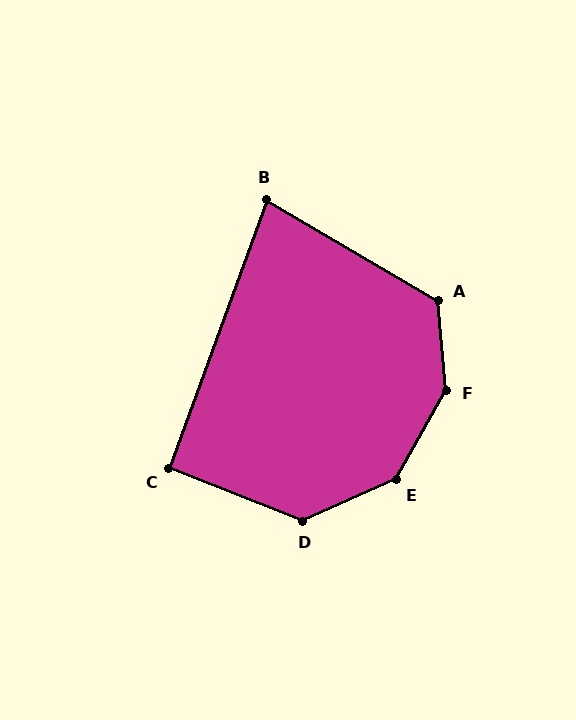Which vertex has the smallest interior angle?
B, at approximately 80 degrees.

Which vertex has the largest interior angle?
F, at approximately 145 degrees.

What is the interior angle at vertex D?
Approximately 135 degrees (obtuse).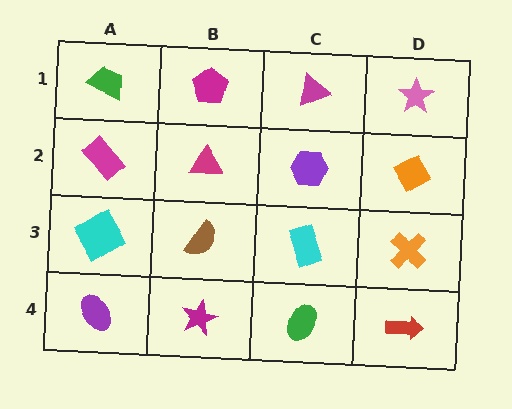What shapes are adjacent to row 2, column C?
A magenta triangle (row 1, column C), a cyan rectangle (row 3, column C), a magenta triangle (row 2, column B), an orange diamond (row 2, column D).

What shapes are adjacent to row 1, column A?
A magenta rectangle (row 2, column A), a magenta pentagon (row 1, column B).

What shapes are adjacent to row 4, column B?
A brown semicircle (row 3, column B), a purple ellipse (row 4, column A), a green ellipse (row 4, column C).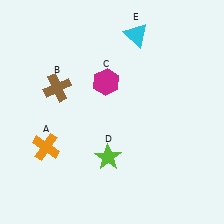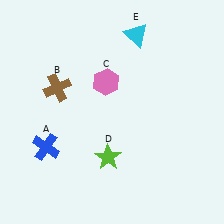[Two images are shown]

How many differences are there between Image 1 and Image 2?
There are 2 differences between the two images.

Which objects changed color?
A changed from orange to blue. C changed from magenta to pink.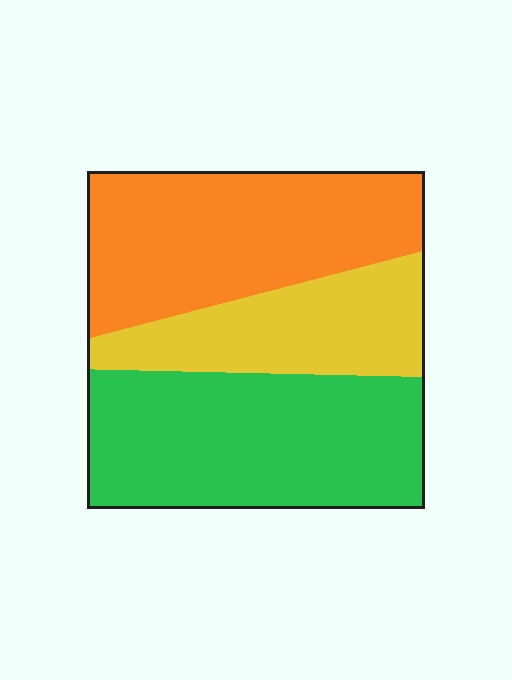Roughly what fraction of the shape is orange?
Orange takes up about three eighths (3/8) of the shape.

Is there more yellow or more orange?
Orange.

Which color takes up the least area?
Yellow, at roughly 25%.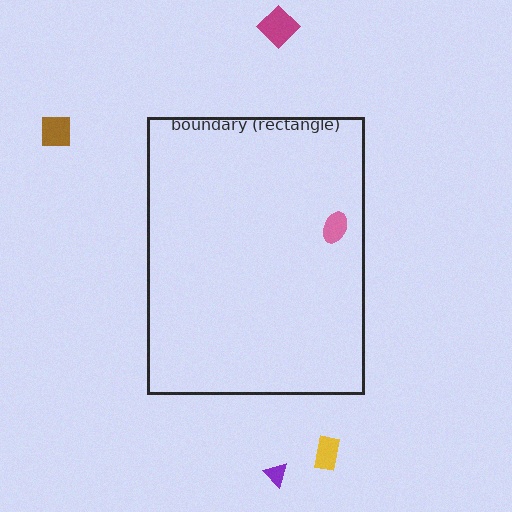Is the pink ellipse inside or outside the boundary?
Inside.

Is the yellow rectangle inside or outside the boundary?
Outside.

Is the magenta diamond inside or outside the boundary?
Outside.